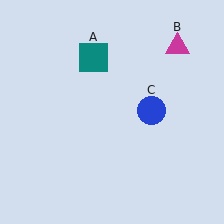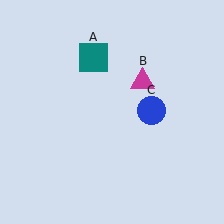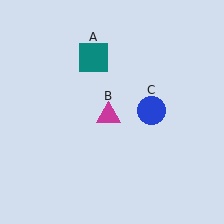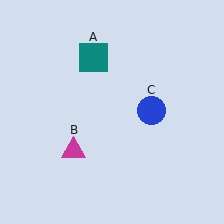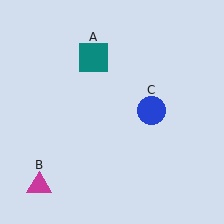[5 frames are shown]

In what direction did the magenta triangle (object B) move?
The magenta triangle (object B) moved down and to the left.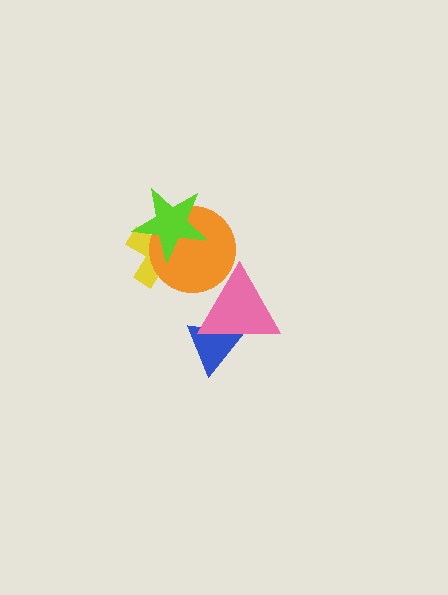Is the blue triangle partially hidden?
Yes, it is partially covered by another shape.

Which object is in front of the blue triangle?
The pink triangle is in front of the blue triangle.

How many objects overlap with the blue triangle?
1 object overlaps with the blue triangle.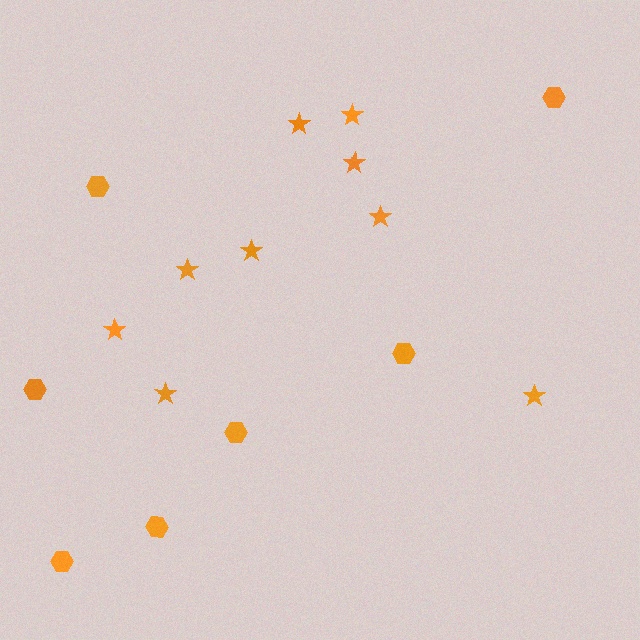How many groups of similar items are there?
There are 2 groups: one group of stars (9) and one group of hexagons (7).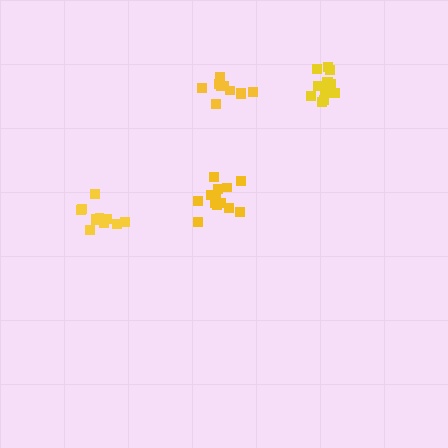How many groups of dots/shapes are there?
There are 4 groups.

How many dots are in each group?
Group 1: 13 dots, Group 2: 12 dots, Group 3: 13 dots, Group 4: 10 dots (48 total).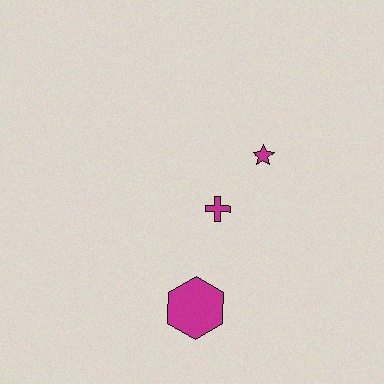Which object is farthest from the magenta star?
The magenta hexagon is farthest from the magenta star.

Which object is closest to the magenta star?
The magenta cross is closest to the magenta star.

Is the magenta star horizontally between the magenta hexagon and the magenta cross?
No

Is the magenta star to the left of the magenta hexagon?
No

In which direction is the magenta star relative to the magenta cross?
The magenta star is above the magenta cross.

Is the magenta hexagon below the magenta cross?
Yes